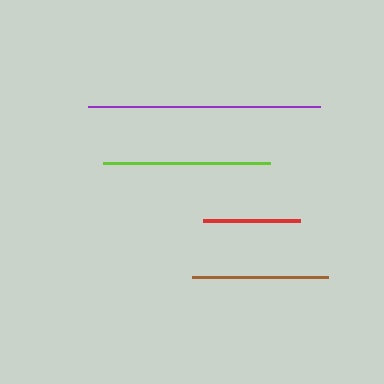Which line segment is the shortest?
The red line is the shortest at approximately 97 pixels.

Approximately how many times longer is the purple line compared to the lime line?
The purple line is approximately 1.4 times the length of the lime line.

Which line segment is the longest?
The purple line is the longest at approximately 232 pixels.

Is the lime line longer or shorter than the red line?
The lime line is longer than the red line.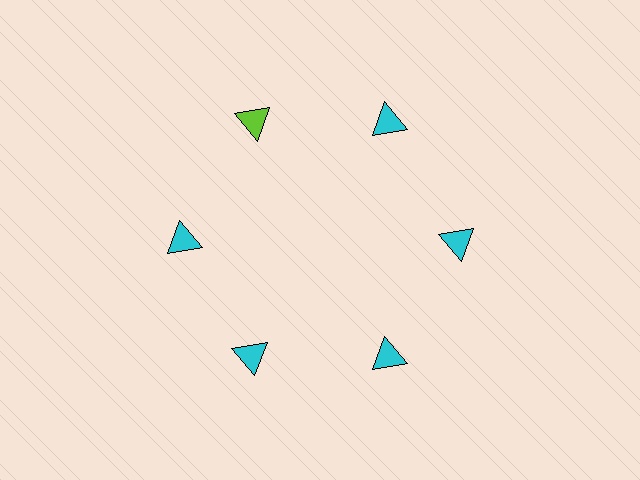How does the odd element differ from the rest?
It has a different color: lime instead of cyan.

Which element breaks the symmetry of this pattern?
The lime triangle at roughly the 11 o'clock position breaks the symmetry. All other shapes are cyan triangles.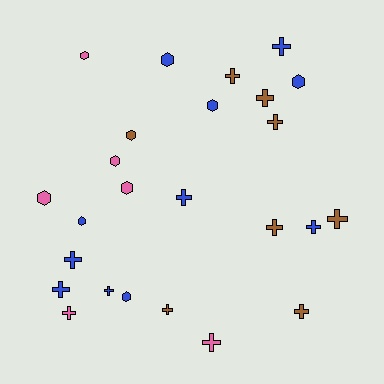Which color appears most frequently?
Blue, with 11 objects.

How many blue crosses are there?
There are 6 blue crosses.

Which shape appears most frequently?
Cross, with 15 objects.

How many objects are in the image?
There are 25 objects.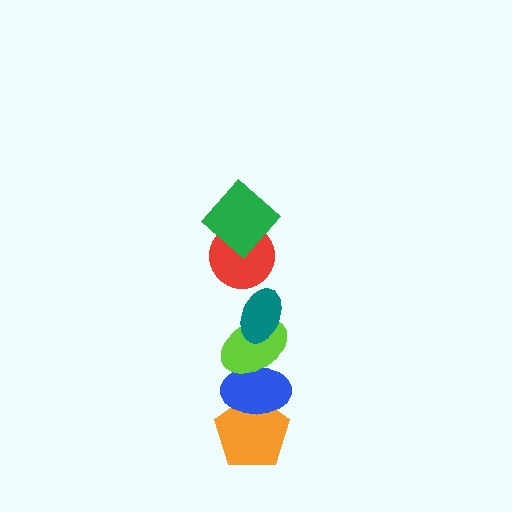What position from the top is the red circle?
The red circle is 2nd from the top.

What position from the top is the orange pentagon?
The orange pentagon is 6th from the top.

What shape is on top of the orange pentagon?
The blue ellipse is on top of the orange pentagon.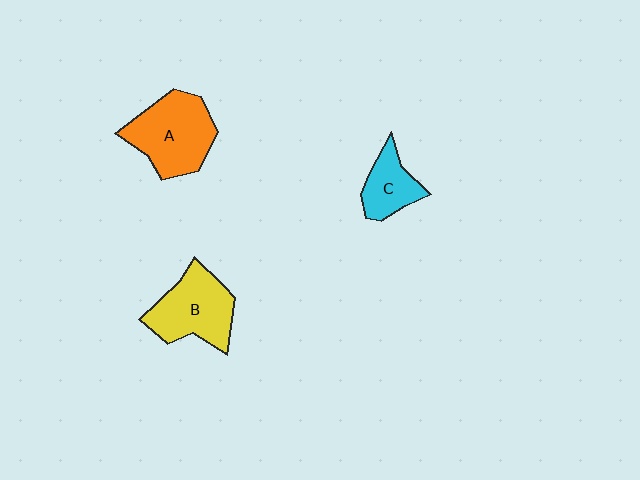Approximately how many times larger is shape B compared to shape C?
Approximately 1.7 times.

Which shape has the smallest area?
Shape C (cyan).